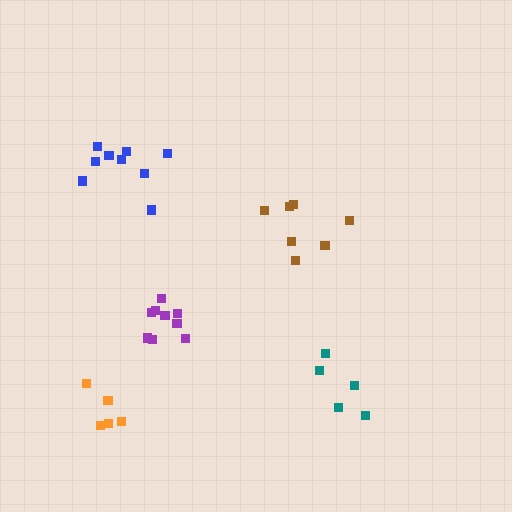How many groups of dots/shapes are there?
There are 5 groups.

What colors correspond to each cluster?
The clusters are colored: blue, brown, orange, purple, teal.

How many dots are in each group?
Group 1: 9 dots, Group 2: 7 dots, Group 3: 5 dots, Group 4: 9 dots, Group 5: 5 dots (35 total).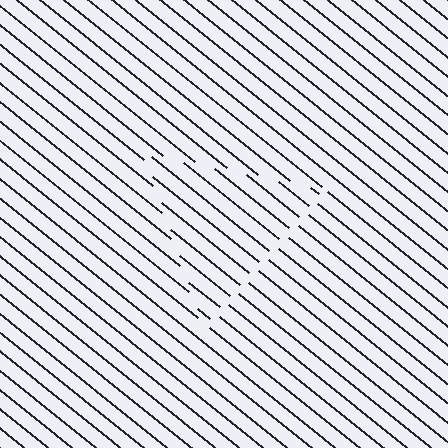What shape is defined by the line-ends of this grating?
An illusory triangle. The interior of the shape contains the same grating, shifted by half a period — the contour is defined by the phase discontinuity where line-ends from the inner and outer gratings abut.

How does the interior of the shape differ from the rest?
The interior of the shape contains the same grating, shifted by half a period — the contour is defined by the phase discontinuity where line-ends from the inner and outer gratings abut.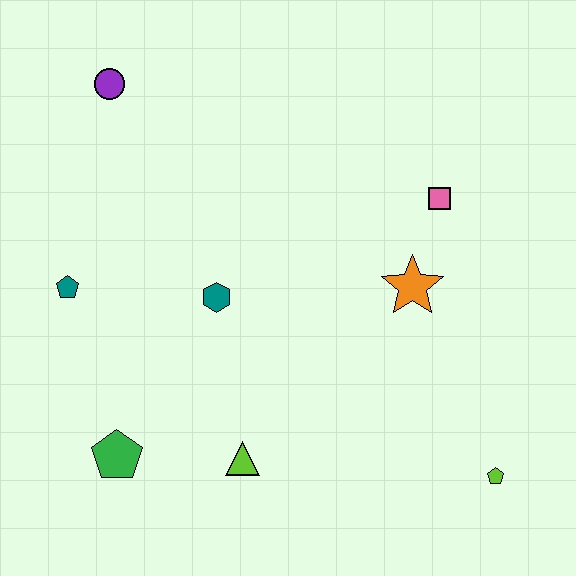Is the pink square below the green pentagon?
No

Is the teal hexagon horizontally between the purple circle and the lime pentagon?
Yes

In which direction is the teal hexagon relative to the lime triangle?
The teal hexagon is above the lime triangle.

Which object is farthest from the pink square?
The green pentagon is farthest from the pink square.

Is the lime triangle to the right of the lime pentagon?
No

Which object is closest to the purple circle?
The teal pentagon is closest to the purple circle.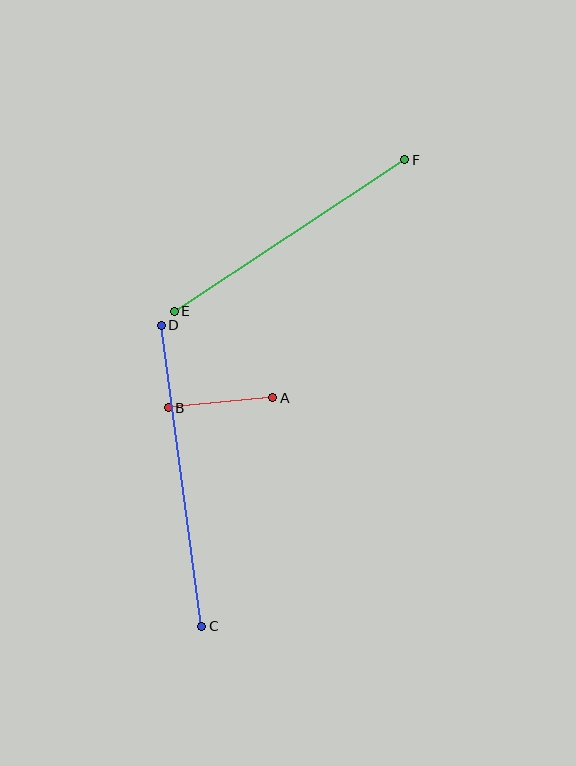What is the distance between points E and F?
The distance is approximately 276 pixels.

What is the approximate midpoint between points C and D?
The midpoint is at approximately (182, 476) pixels.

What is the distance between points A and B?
The distance is approximately 105 pixels.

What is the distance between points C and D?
The distance is approximately 304 pixels.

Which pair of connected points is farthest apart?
Points C and D are farthest apart.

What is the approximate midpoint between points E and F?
The midpoint is at approximately (290, 235) pixels.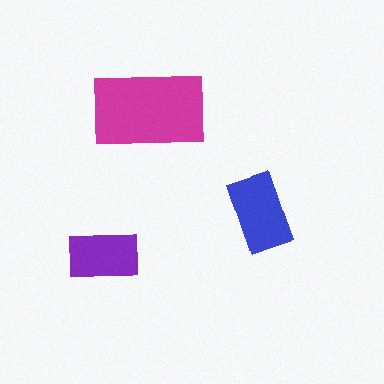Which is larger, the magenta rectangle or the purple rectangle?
The magenta one.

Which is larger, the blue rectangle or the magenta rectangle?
The magenta one.